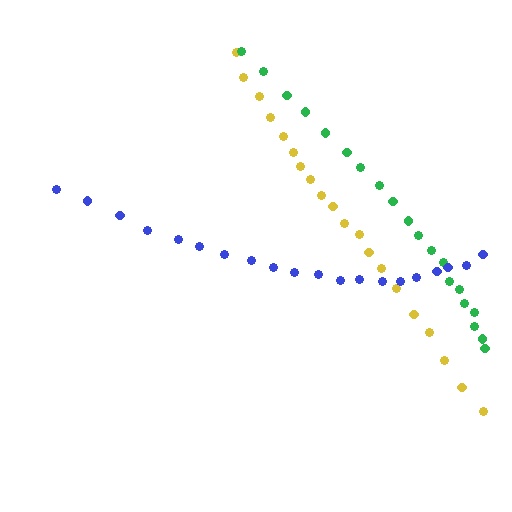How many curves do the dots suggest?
There are 3 distinct paths.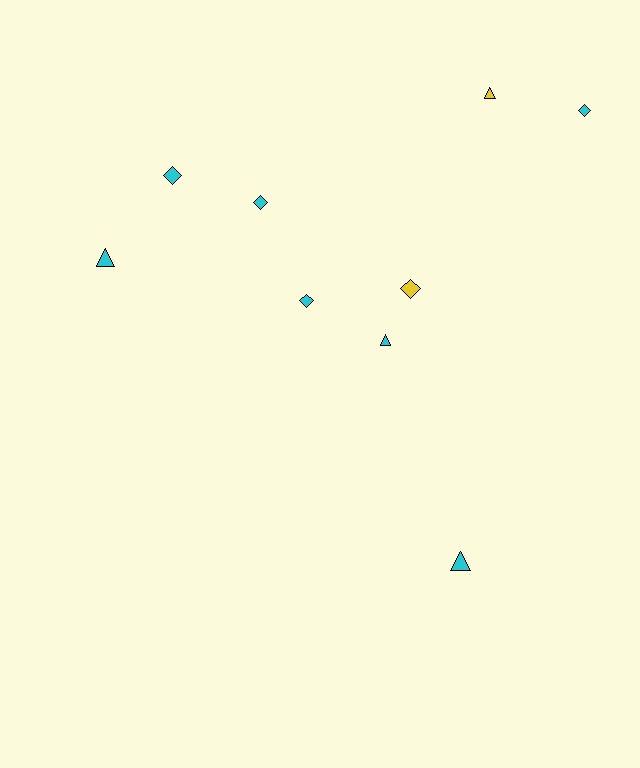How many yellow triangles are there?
There is 1 yellow triangle.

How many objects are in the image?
There are 9 objects.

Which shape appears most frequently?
Diamond, with 5 objects.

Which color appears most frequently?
Cyan, with 7 objects.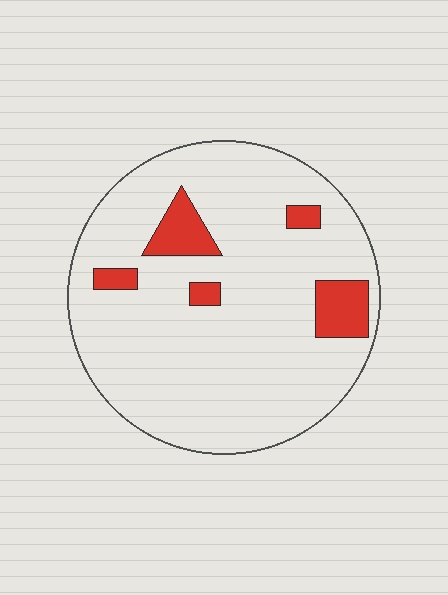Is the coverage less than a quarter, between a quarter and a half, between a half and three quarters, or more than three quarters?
Less than a quarter.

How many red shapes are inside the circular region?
5.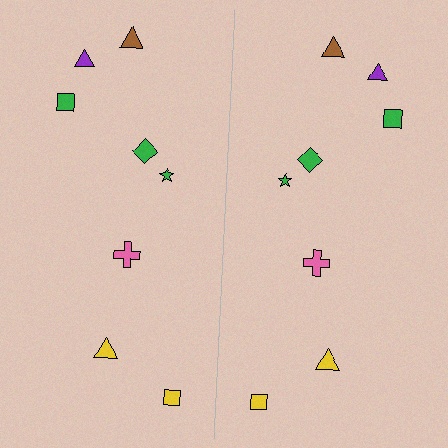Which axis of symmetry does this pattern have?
The pattern has a vertical axis of symmetry running through the center of the image.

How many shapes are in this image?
There are 16 shapes in this image.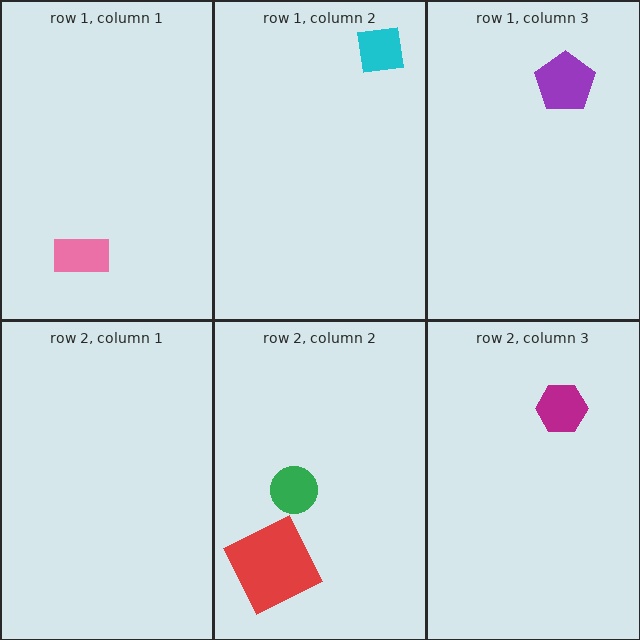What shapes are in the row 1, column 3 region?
The purple pentagon.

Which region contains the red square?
The row 2, column 2 region.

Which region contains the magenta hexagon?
The row 2, column 3 region.